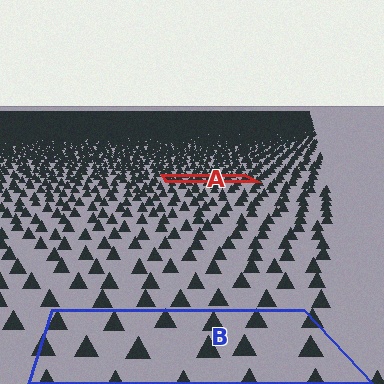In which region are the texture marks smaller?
The texture marks are smaller in region A, because it is farther away.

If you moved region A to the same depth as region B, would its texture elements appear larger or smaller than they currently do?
They would appear larger. At a closer depth, the same texture elements are projected at a bigger on-screen size.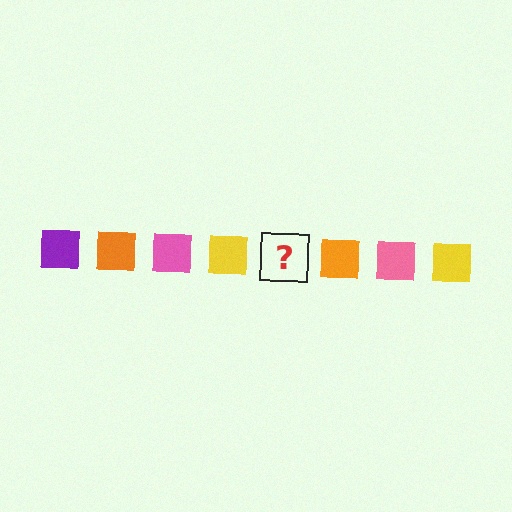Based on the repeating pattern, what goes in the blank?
The blank should be a purple square.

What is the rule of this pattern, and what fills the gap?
The rule is that the pattern cycles through purple, orange, pink, yellow squares. The gap should be filled with a purple square.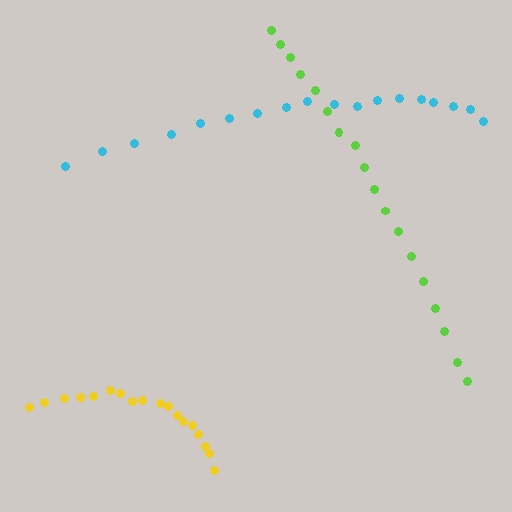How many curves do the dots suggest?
There are 3 distinct paths.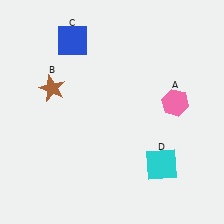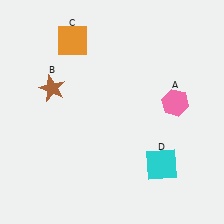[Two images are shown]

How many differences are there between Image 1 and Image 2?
There is 1 difference between the two images.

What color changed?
The square (C) changed from blue in Image 1 to orange in Image 2.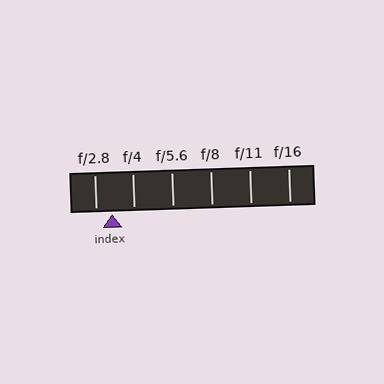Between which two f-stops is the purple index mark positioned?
The index mark is between f/2.8 and f/4.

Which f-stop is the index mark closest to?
The index mark is closest to f/2.8.